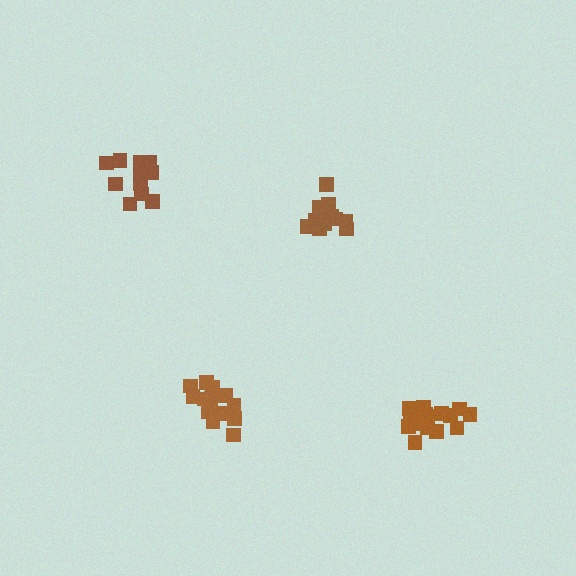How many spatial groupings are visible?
There are 4 spatial groupings.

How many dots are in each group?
Group 1: 13 dots, Group 2: 12 dots, Group 3: 16 dots, Group 4: 16 dots (57 total).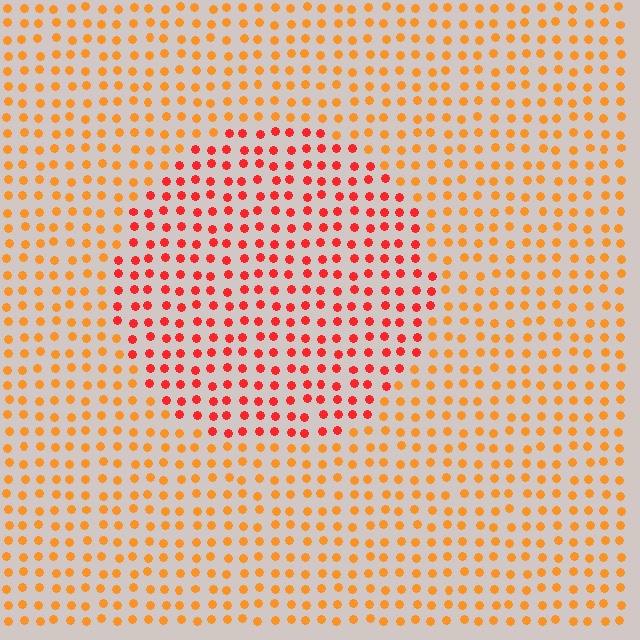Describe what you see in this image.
The image is filled with small orange elements in a uniform arrangement. A circle-shaped region is visible where the elements are tinted to a slightly different hue, forming a subtle color boundary.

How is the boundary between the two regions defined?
The boundary is defined purely by a slight shift in hue (about 32 degrees). Spacing, size, and orientation are identical on both sides.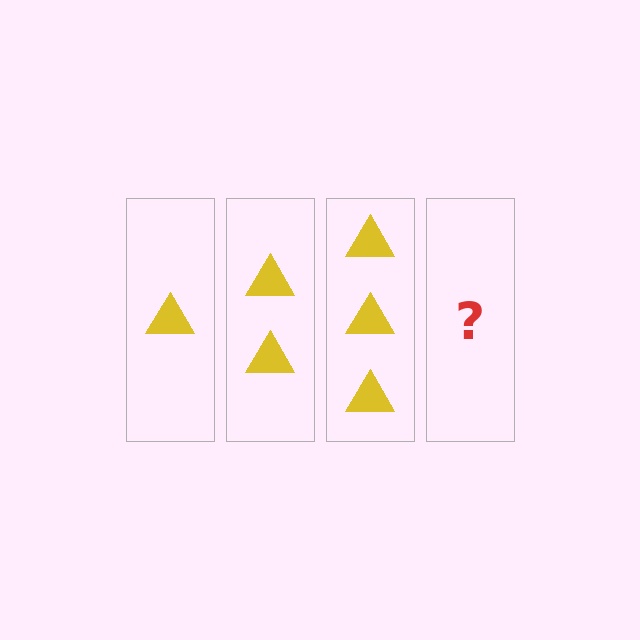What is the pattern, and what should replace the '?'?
The pattern is that each step adds one more triangle. The '?' should be 4 triangles.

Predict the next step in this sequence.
The next step is 4 triangles.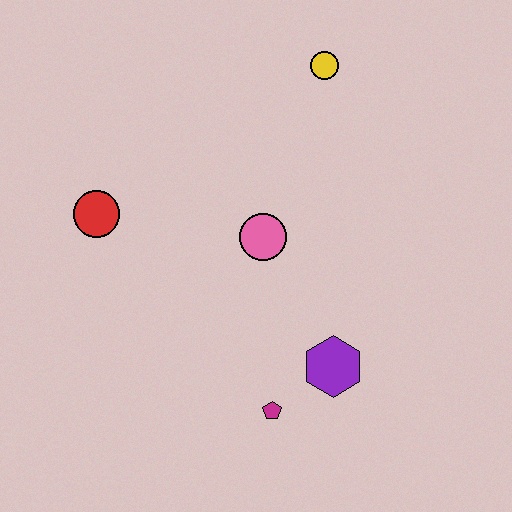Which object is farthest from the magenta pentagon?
The yellow circle is farthest from the magenta pentagon.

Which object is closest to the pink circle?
The purple hexagon is closest to the pink circle.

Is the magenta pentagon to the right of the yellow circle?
No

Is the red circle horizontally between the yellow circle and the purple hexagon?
No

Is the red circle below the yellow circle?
Yes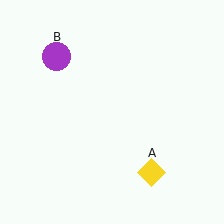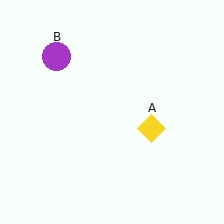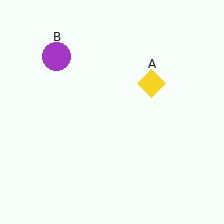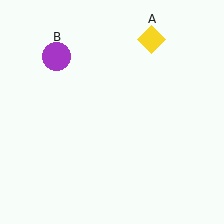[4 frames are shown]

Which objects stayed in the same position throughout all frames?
Purple circle (object B) remained stationary.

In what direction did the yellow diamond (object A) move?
The yellow diamond (object A) moved up.